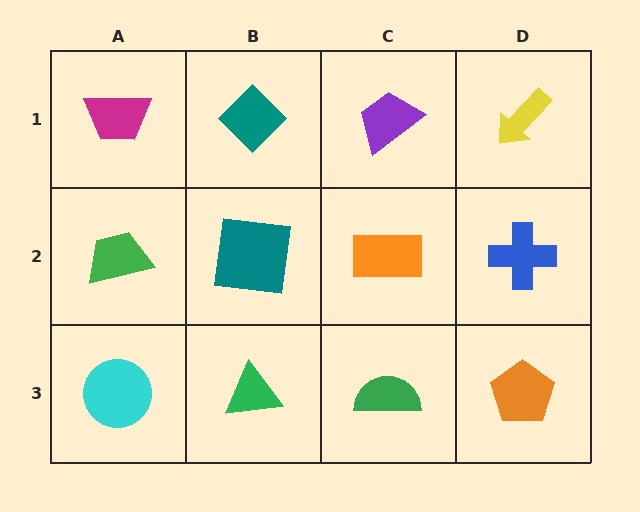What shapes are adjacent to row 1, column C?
An orange rectangle (row 2, column C), a teal diamond (row 1, column B), a yellow arrow (row 1, column D).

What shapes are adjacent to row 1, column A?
A green trapezoid (row 2, column A), a teal diamond (row 1, column B).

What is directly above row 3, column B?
A teal square.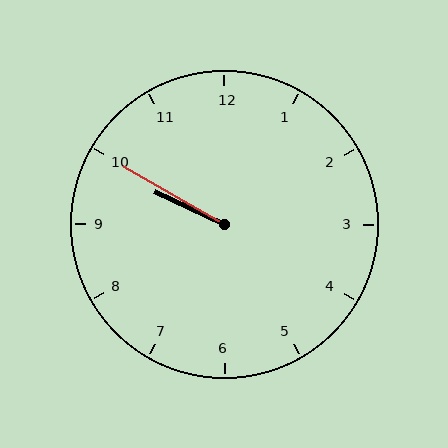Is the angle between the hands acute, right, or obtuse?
It is acute.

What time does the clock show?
9:50.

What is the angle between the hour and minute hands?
Approximately 5 degrees.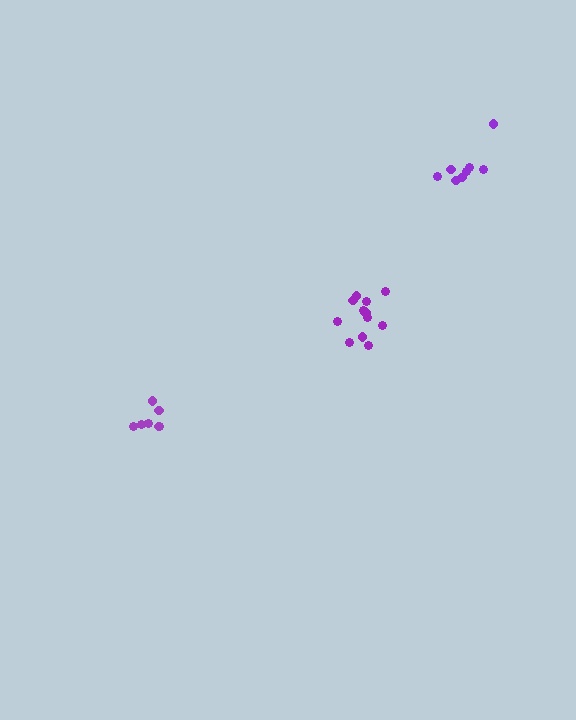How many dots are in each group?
Group 1: 8 dots, Group 2: 13 dots, Group 3: 7 dots (28 total).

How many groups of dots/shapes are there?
There are 3 groups.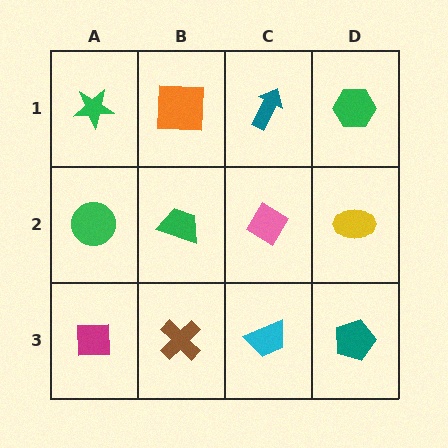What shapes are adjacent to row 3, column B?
A green trapezoid (row 2, column B), a magenta square (row 3, column A), a cyan trapezoid (row 3, column C).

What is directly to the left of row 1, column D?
A teal arrow.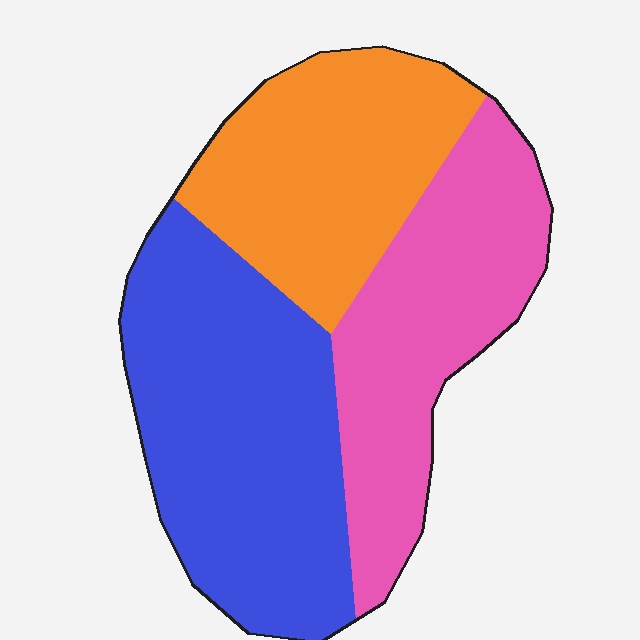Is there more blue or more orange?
Blue.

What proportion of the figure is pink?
Pink takes up about one third (1/3) of the figure.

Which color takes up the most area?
Blue, at roughly 40%.